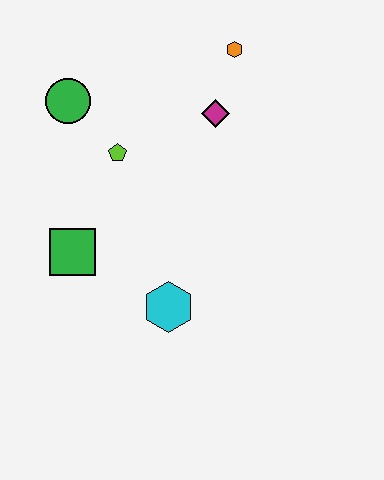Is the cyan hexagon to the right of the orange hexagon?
No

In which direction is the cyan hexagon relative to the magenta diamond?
The cyan hexagon is below the magenta diamond.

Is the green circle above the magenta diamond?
Yes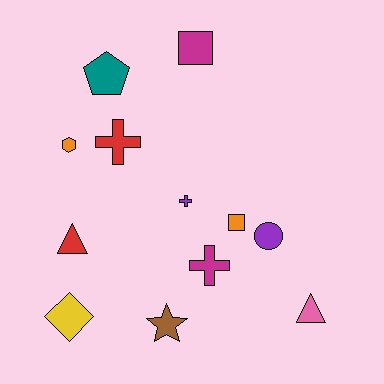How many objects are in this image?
There are 12 objects.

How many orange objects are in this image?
There are 2 orange objects.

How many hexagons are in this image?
There is 1 hexagon.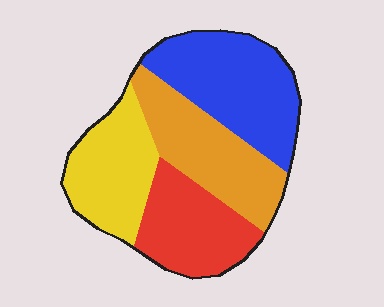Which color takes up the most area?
Blue, at roughly 30%.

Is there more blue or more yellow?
Blue.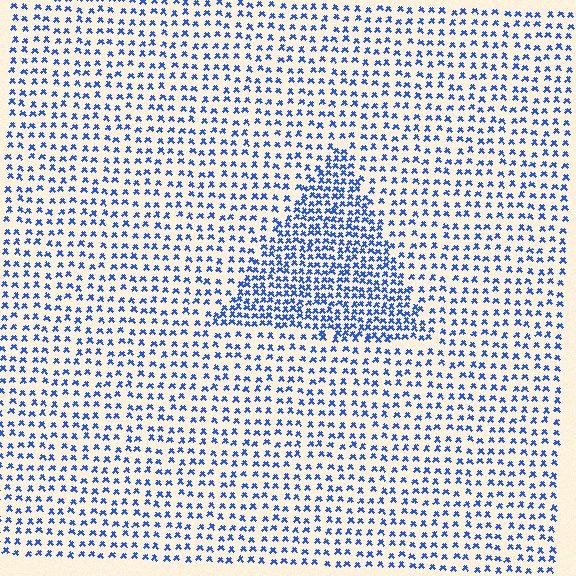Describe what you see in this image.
The image contains small blue elements arranged at two different densities. A triangle-shaped region is visible where the elements are more densely packed than the surrounding area.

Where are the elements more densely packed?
The elements are more densely packed inside the triangle boundary.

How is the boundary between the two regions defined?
The boundary is defined by a change in element density (approximately 2.0x ratio). All elements are the same color, size, and shape.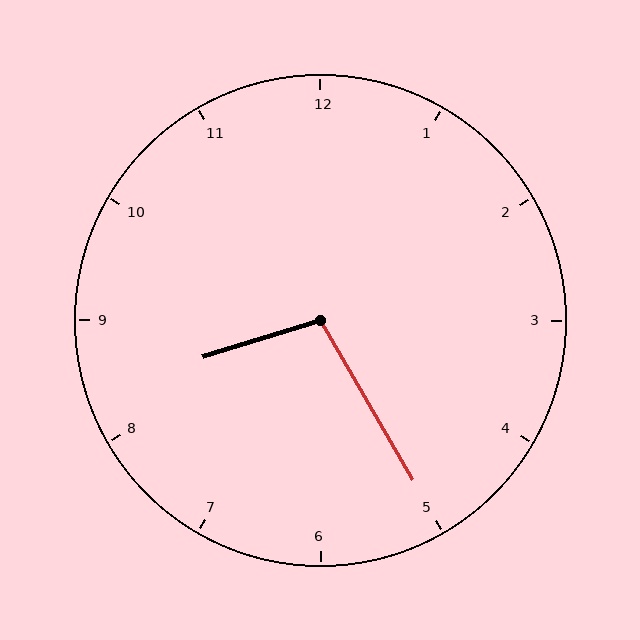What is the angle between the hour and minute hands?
Approximately 102 degrees.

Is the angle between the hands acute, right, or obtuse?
It is obtuse.